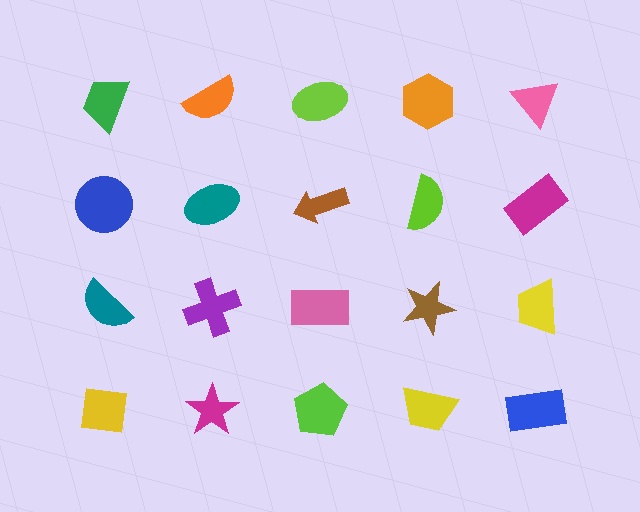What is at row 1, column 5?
A pink triangle.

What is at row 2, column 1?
A blue circle.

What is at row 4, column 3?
A lime pentagon.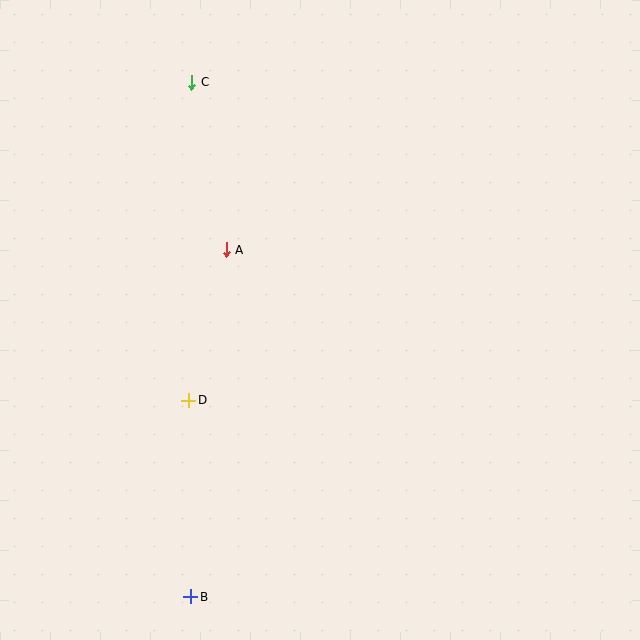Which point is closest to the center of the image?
Point A at (226, 250) is closest to the center.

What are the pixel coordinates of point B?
Point B is at (191, 597).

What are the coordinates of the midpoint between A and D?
The midpoint between A and D is at (208, 325).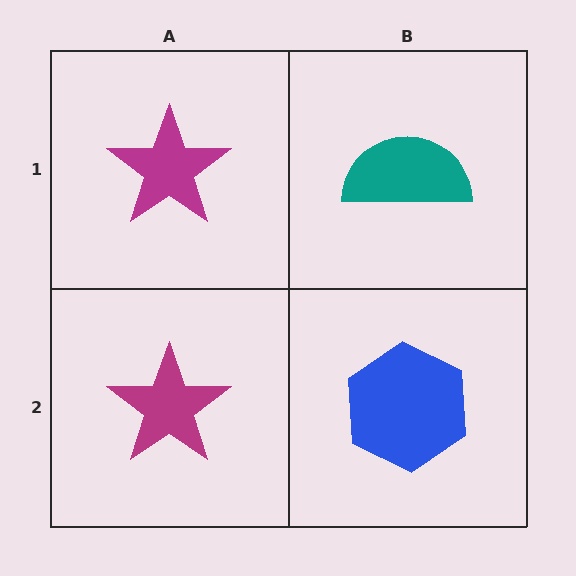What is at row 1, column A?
A magenta star.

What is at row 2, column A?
A magenta star.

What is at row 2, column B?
A blue hexagon.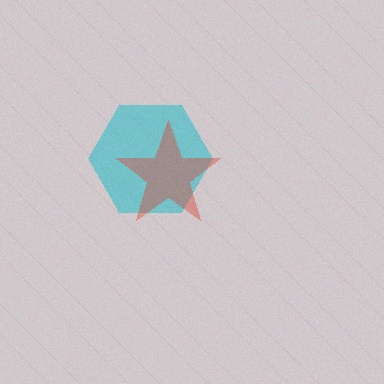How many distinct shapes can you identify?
There are 2 distinct shapes: a cyan hexagon, a red star.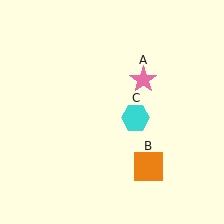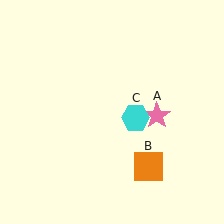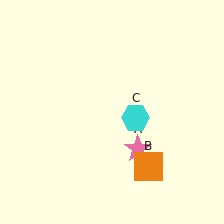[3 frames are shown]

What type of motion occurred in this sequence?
The pink star (object A) rotated clockwise around the center of the scene.